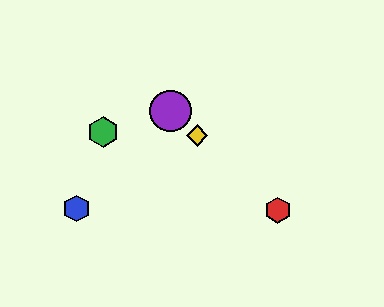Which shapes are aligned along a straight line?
The red hexagon, the yellow diamond, the purple circle are aligned along a straight line.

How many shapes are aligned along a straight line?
3 shapes (the red hexagon, the yellow diamond, the purple circle) are aligned along a straight line.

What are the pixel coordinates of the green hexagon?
The green hexagon is at (103, 132).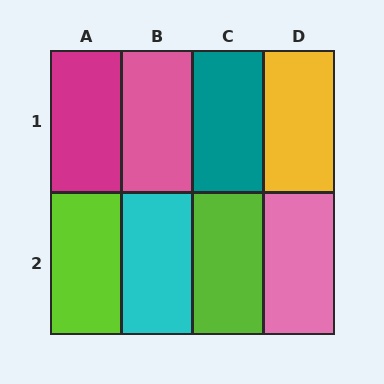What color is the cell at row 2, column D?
Pink.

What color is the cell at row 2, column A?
Lime.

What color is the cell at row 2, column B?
Cyan.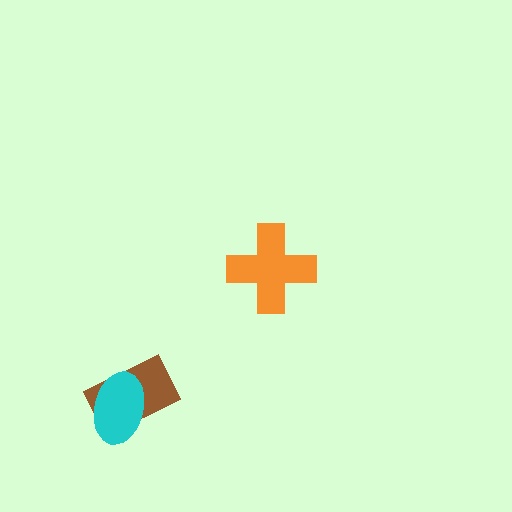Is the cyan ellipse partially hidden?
No, no other shape covers it.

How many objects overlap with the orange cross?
0 objects overlap with the orange cross.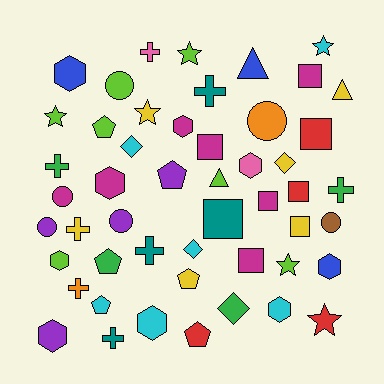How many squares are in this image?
There are 8 squares.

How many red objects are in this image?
There are 4 red objects.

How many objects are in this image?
There are 50 objects.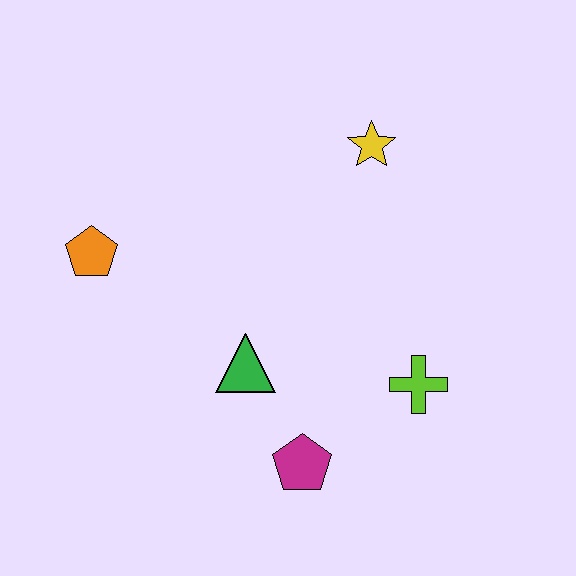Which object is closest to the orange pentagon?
The green triangle is closest to the orange pentagon.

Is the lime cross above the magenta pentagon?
Yes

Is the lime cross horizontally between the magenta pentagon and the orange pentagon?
No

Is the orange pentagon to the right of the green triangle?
No